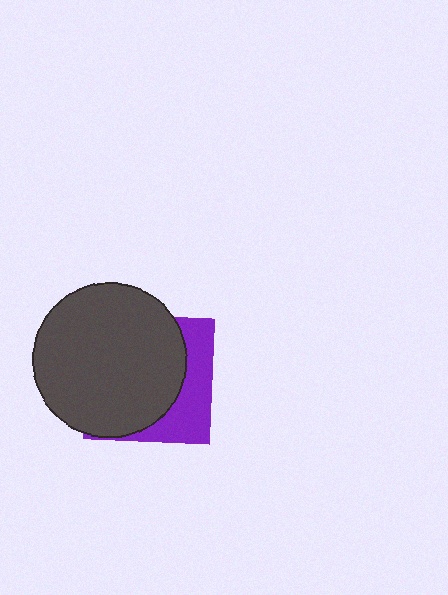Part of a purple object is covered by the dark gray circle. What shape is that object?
It is a square.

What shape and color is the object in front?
The object in front is a dark gray circle.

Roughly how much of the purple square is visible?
A small part of it is visible (roughly 32%).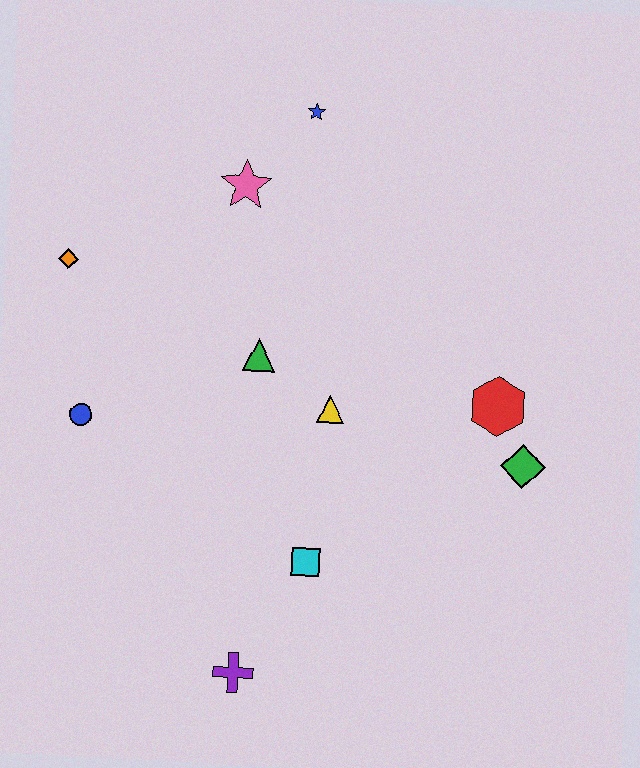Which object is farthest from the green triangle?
The purple cross is farthest from the green triangle.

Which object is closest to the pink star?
The blue star is closest to the pink star.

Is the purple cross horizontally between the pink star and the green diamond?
Yes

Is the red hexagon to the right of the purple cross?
Yes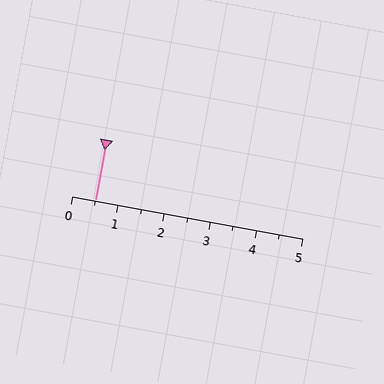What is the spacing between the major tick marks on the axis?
The major ticks are spaced 1 apart.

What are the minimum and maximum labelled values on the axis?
The axis runs from 0 to 5.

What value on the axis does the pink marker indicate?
The marker indicates approximately 0.5.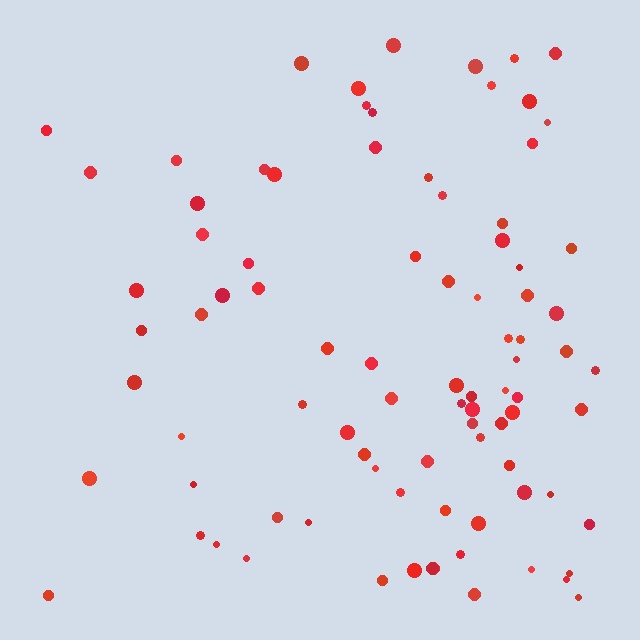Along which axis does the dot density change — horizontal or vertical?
Horizontal.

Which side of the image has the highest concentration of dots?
The right.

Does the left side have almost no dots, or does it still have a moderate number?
Still a moderate number, just noticeably fewer than the right.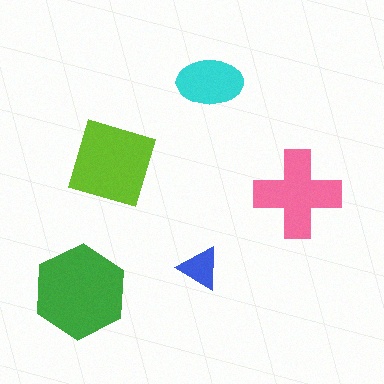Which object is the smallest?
The blue triangle.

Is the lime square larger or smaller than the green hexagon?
Smaller.